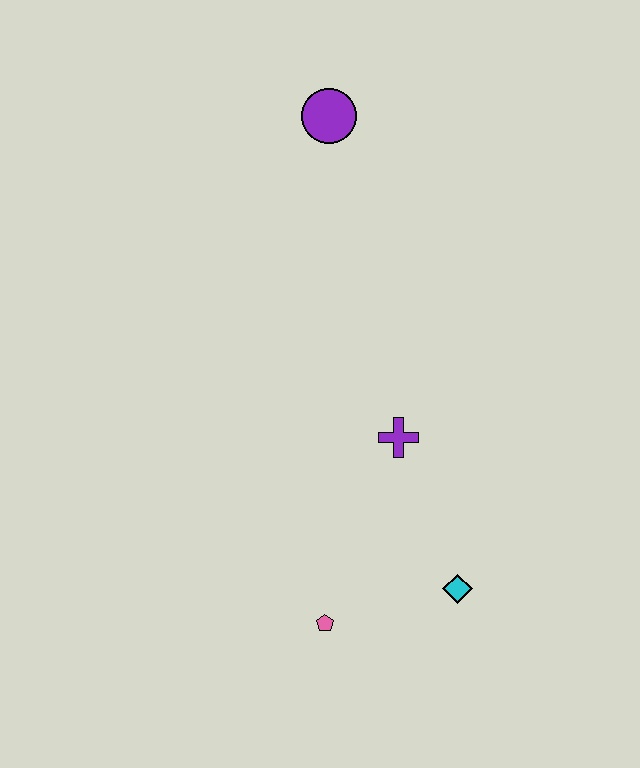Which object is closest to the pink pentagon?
The cyan diamond is closest to the pink pentagon.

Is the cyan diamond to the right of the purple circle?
Yes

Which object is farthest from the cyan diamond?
The purple circle is farthest from the cyan diamond.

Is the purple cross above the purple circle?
No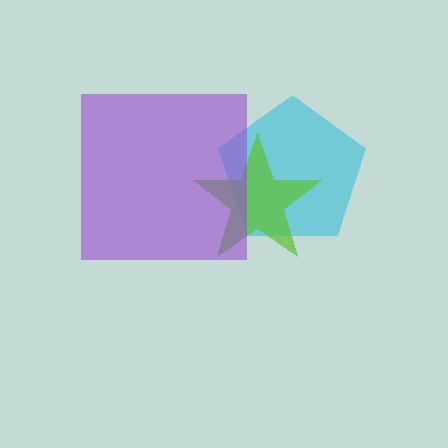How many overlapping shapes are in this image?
There are 3 overlapping shapes in the image.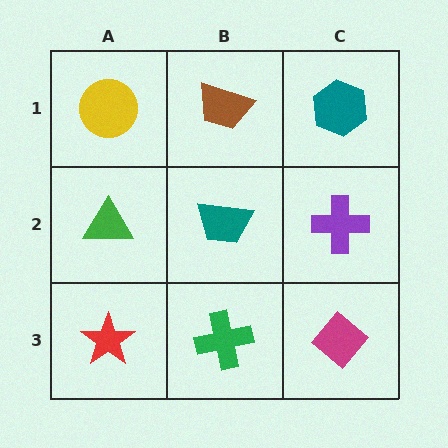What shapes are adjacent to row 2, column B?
A brown trapezoid (row 1, column B), a green cross (row 3, column B), a green triangle (row 2, column A), a purple cross (row 2, column C).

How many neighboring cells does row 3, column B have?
3.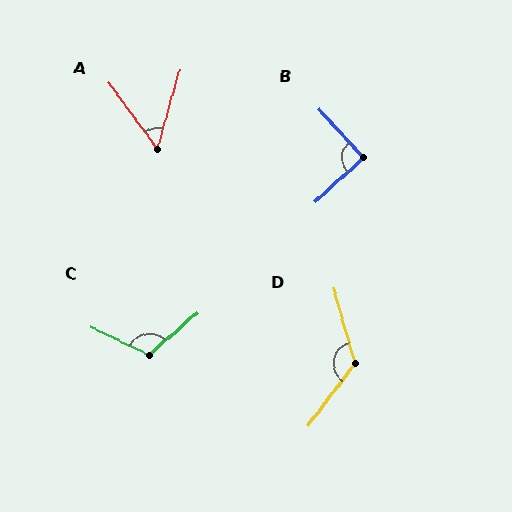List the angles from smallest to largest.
A (52°), B (90°), C (113°), D (128°).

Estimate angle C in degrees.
Approximately 113 degrees.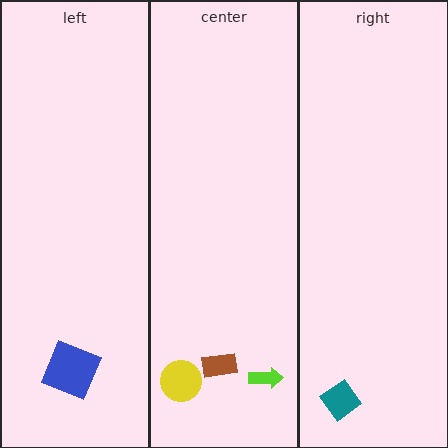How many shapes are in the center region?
3.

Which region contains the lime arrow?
The center region.